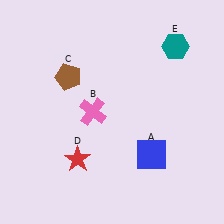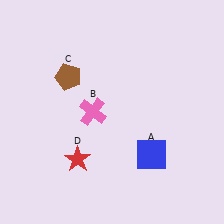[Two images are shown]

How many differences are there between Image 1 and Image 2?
There is 1 difference between the two images.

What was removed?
The teal hexagon (E) was removed in Image 2.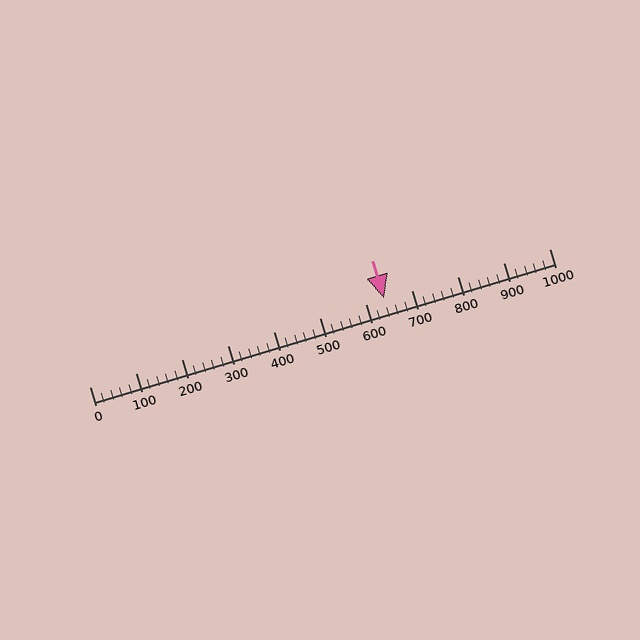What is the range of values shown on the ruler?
The ruler shows values from 0 to 1000.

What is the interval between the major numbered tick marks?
The major tick marks are spaced 100 units apart.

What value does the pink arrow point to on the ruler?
The pink arrow points to approximately 640.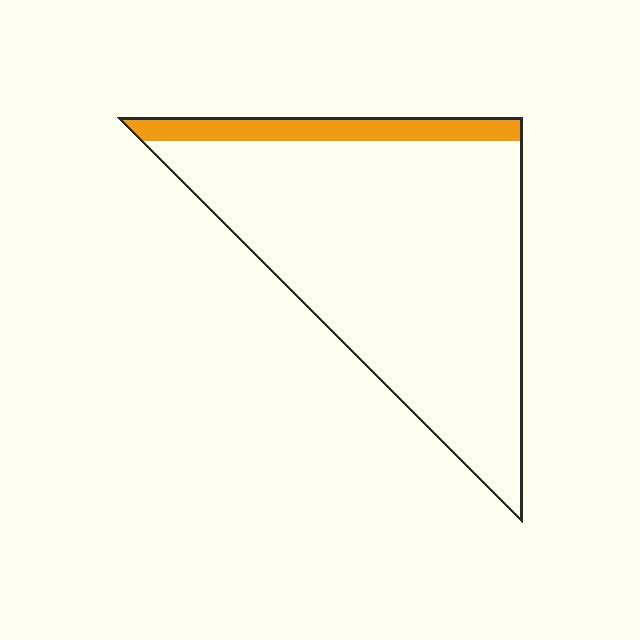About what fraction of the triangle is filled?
About one eighth (1/8).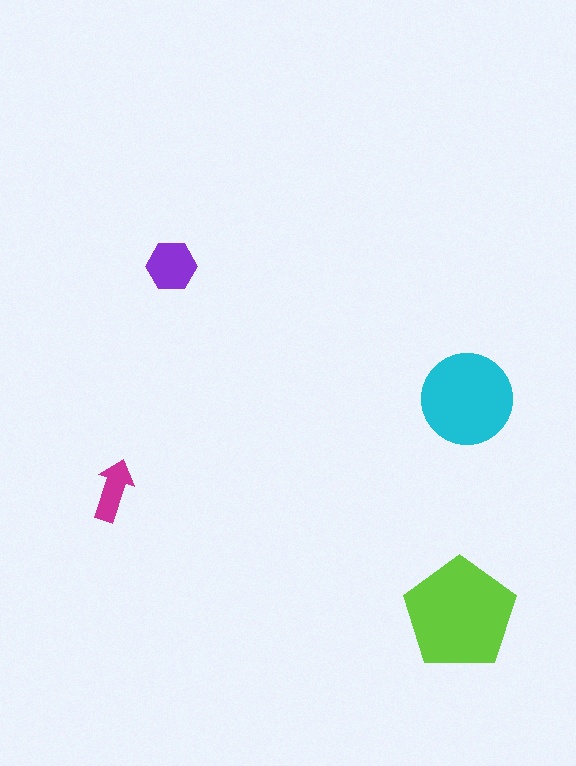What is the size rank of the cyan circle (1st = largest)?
2nd.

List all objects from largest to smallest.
The lime pentagon, the cyan circle, the purple hexagon, the magenta arrow.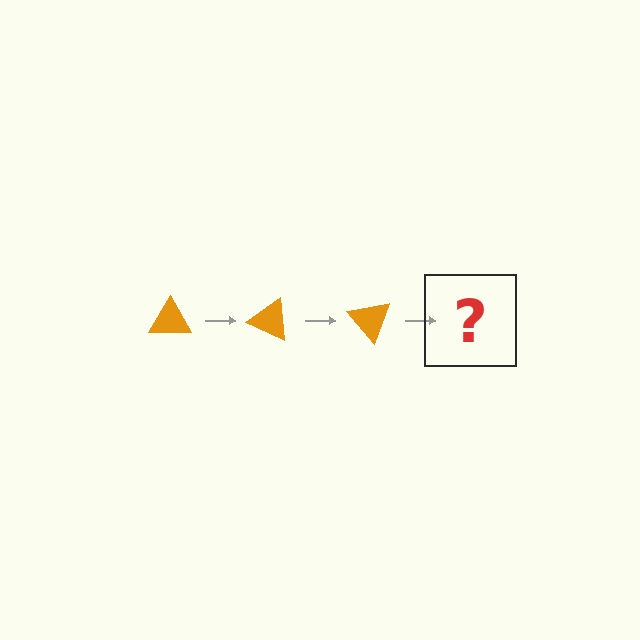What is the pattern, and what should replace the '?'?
The pattern is that the triangle rotates 25 degrees each step. The '?' should be an orange triangle rotated 75 degrees.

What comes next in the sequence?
The next element should be an orange triangle rotated 75 degrees.